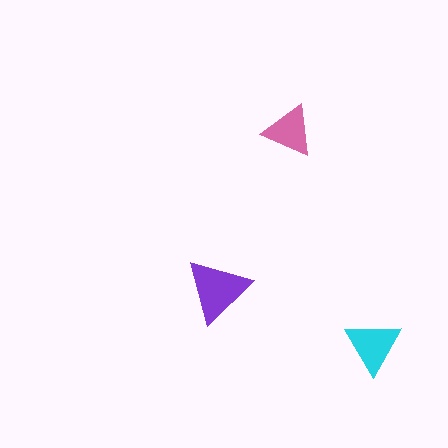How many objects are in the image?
There are 3 objects in the image.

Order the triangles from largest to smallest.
the purple one, the cyan one, the pink one.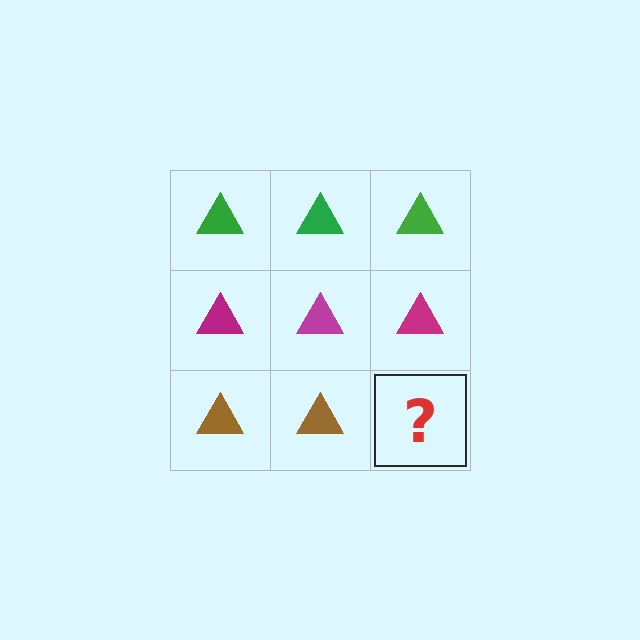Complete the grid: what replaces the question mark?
The question mark should be replaced with a brown triangle.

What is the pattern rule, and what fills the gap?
The rule is that each row has a consistent color. The gap should be filled with a brown triangle.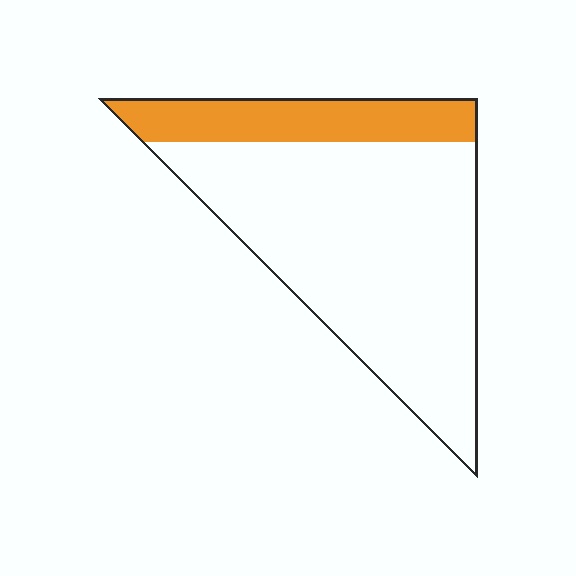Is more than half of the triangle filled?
No.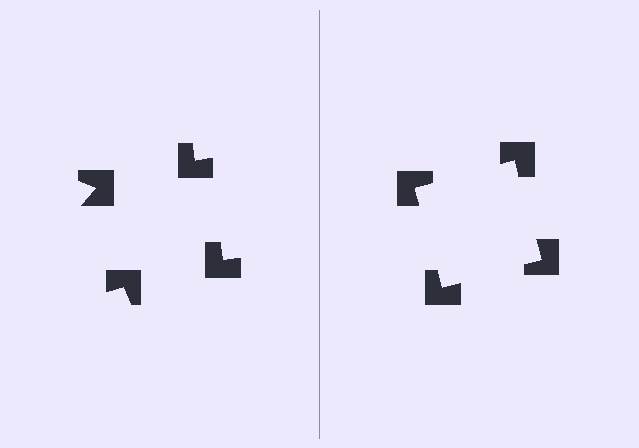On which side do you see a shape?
An illusory square appears on the right side. On the left side the wedge cuts are rotated, so no coherent shape forms.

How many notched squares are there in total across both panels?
8 — 4 on each side.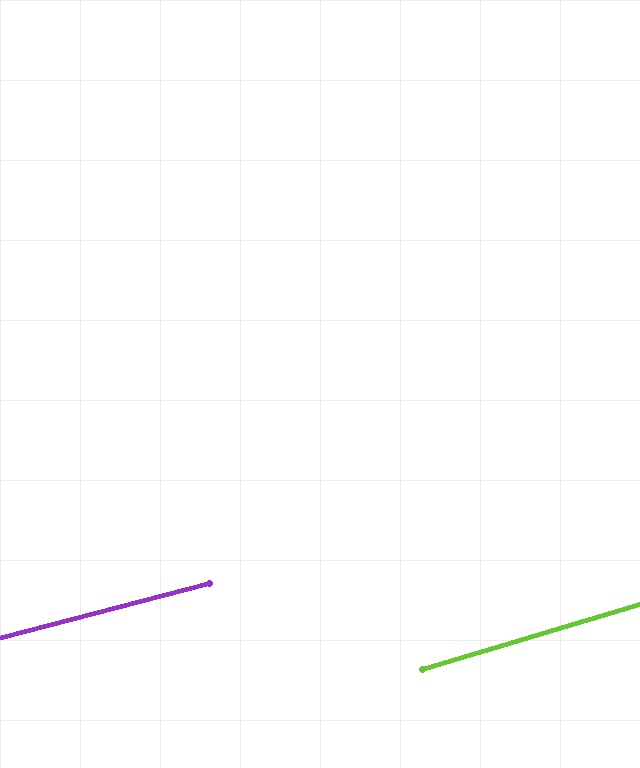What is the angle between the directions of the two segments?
Approximately 2 degrees.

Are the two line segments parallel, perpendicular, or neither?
Parallel — their directions differ by only 1.9°.